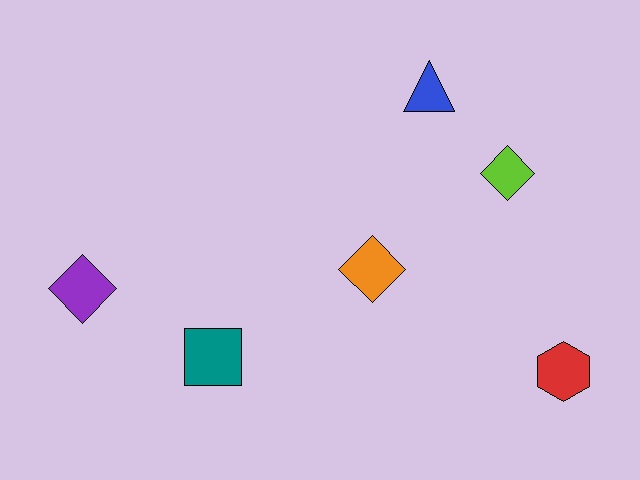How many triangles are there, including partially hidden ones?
There is 1 triangle.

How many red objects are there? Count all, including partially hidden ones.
There is 1 red object.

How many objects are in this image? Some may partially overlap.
There are 6 objects.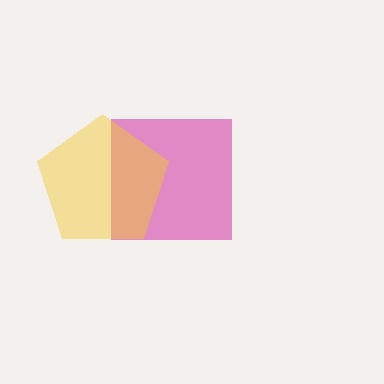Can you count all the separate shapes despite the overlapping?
Yes, there are 2 separate shapes.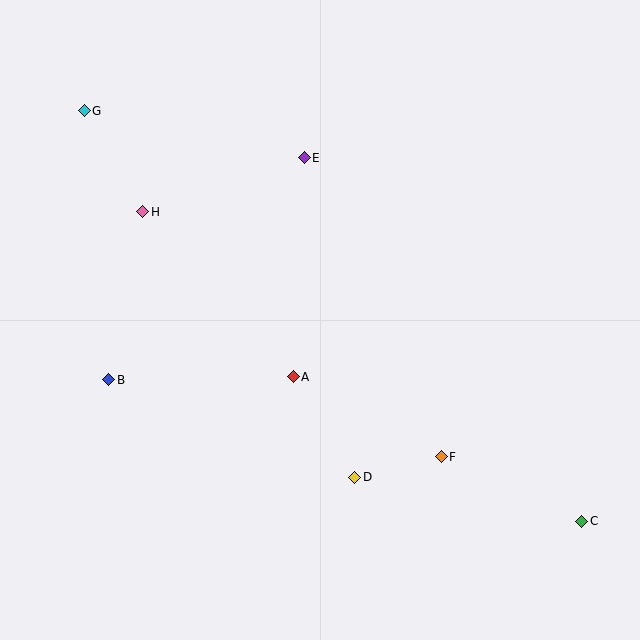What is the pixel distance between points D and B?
The distance between D and B is 265 pixels.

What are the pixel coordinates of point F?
Point F is at (441, 457).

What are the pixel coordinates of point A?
Point A is at (293, 377).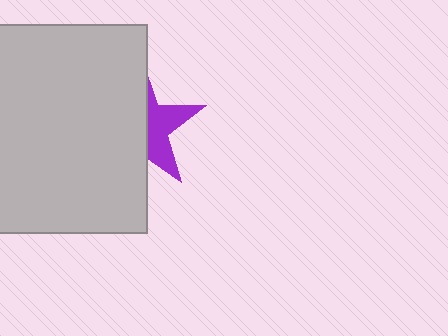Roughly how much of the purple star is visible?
A small part of it is visible (roughly 40%).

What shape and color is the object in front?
The object in front is a light gray square.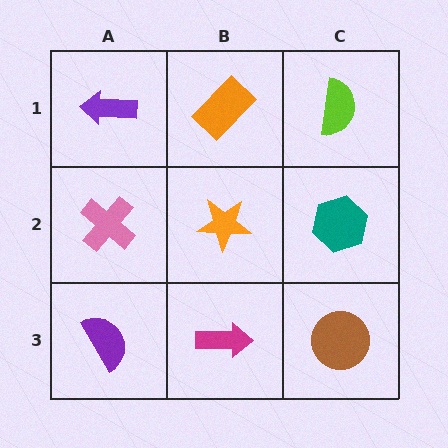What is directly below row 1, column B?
An orange star.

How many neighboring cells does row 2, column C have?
3.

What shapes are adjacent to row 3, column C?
A teal hexagon (row 2, column C), a magenta arrow (row 3, column B).